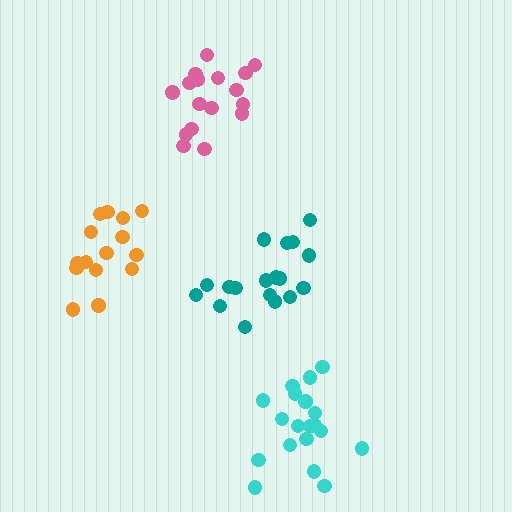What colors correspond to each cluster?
The clusters are colored: teal, orange, pink, cyan.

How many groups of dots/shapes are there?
There are 4 groups.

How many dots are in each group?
Group 1: 18 dots, Group 2: 15 dots, Group 3: 17 dots, Group 4: 20 dots (70 total).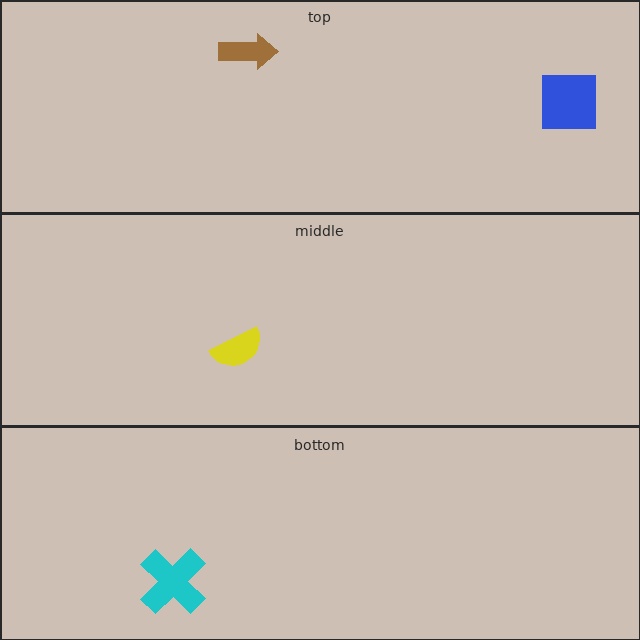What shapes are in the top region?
The blue square, the brown arrow.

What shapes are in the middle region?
The yellow semicircle.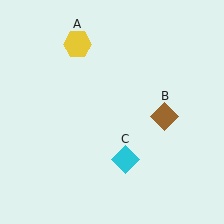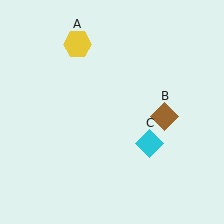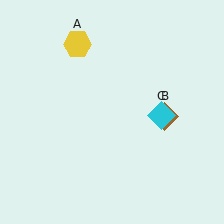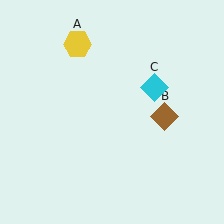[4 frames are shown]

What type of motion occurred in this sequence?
The cyan diamond (object C) rotated counterclockwise around the center of the scene.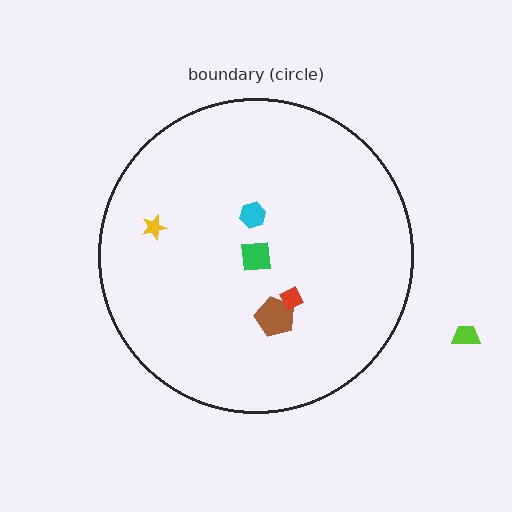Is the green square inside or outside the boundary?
Inside.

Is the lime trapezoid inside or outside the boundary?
Outside.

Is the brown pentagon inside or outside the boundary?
Inside.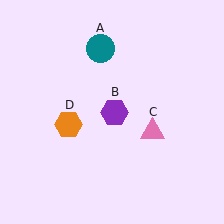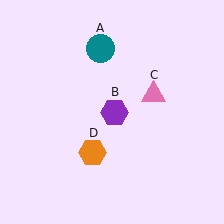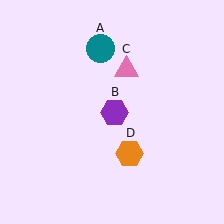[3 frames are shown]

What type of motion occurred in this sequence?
The pink triangle (object C), orange hexagon (object D) rotated counterclockwise around the center of the scene.